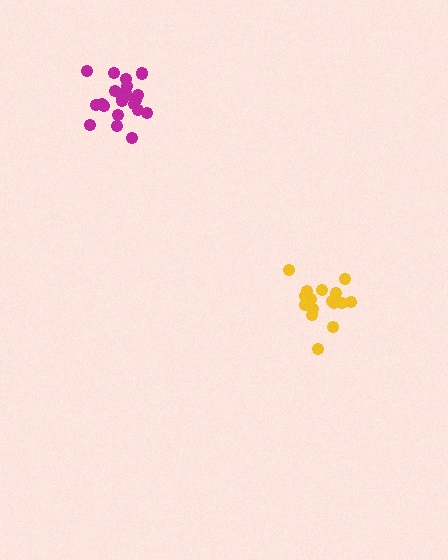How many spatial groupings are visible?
There are 2 spatial groupings.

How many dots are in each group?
Group 1: 16 dots, Group 2: 21 dots (37 total).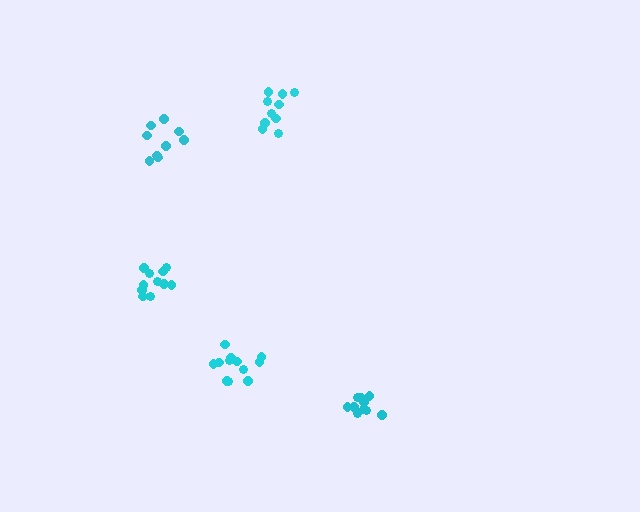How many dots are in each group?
Group 1: 11 dots, Group 2: 9 dots, Group 3: 12 dots, Group 4: 10 dots, Group 5: 10 dots (52 total).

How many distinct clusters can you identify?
There are 5 distinct clusters.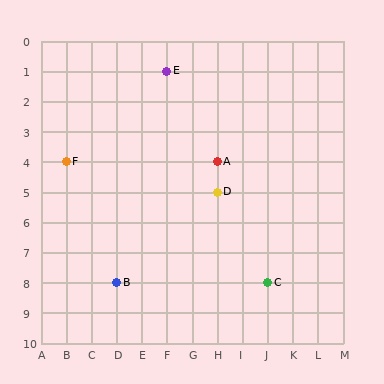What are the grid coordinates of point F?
Point F is at grid coordinates (B, 4).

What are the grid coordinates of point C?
Point C is at grid coordinates (J, 8).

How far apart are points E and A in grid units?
Points E and A are 2 columns and 3 rows apart (about 3.6 grid units diagonally).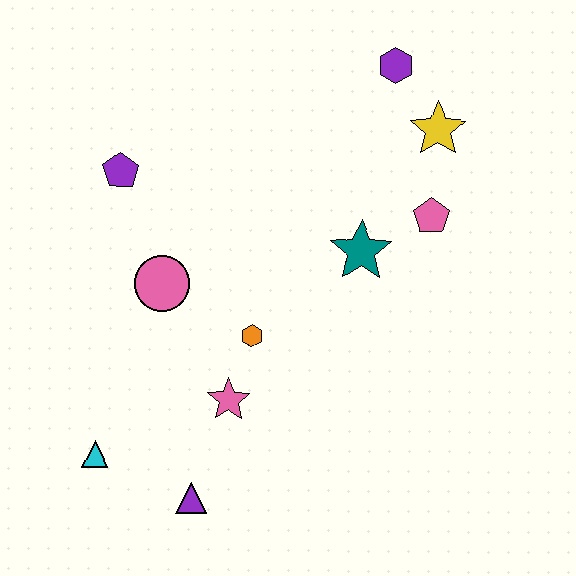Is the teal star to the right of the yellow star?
No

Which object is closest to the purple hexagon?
The yellow star is closest to the purple hexagon.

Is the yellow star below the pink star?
No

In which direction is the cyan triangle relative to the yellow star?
The cyan triangle is to the left of the yellow star.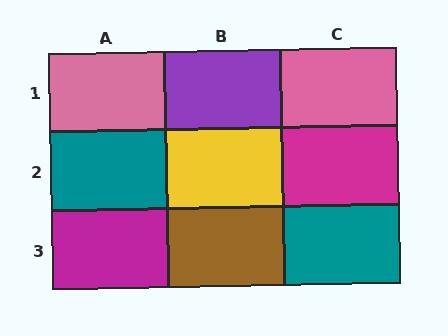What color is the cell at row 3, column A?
Magenta.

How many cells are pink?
2 cells are pink.